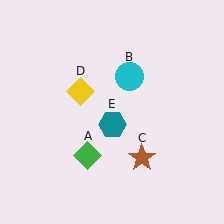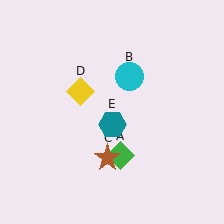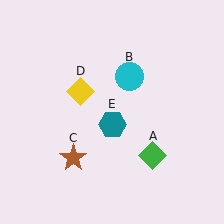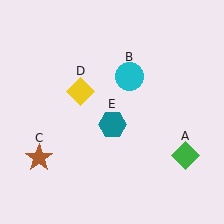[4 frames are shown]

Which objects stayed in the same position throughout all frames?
Cyan circle (object B) and yellow diamond (object D) and teal hexagon (object E) remained stationary.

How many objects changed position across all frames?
2 objects changed position: green diamond (object A), brown star (object C).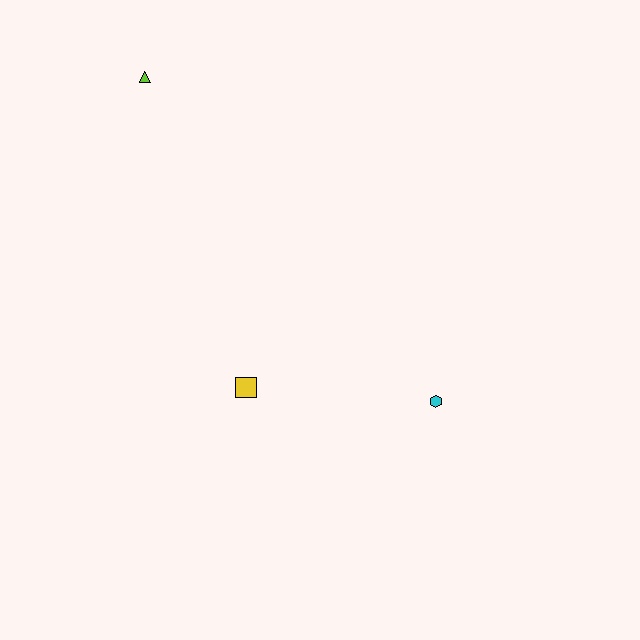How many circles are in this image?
There are no circles.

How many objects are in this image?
There are 3 objects.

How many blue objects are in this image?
There are no blue objects.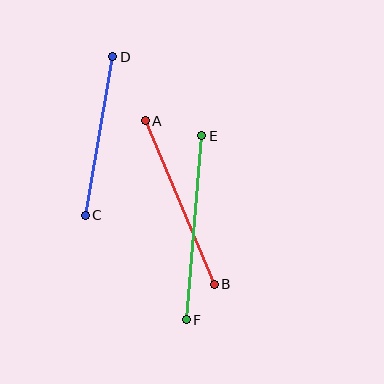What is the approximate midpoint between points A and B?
The midpoint is at approximately (180, 203) pixels.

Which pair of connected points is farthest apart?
Points E and F are farthest apart.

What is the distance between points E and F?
The distance is approximately 184 pixels.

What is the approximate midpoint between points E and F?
The midpoint is at approximately (194, 228) pixels.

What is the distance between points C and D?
The distance is approximately 160 pixels.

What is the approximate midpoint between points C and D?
The midpoint is at approximately (99, 136) pixels.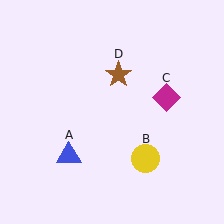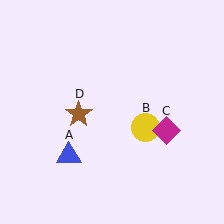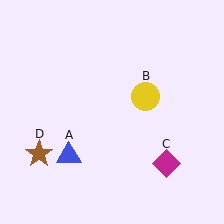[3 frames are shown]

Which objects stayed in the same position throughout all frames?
Blue triangle (object A) remained stationary.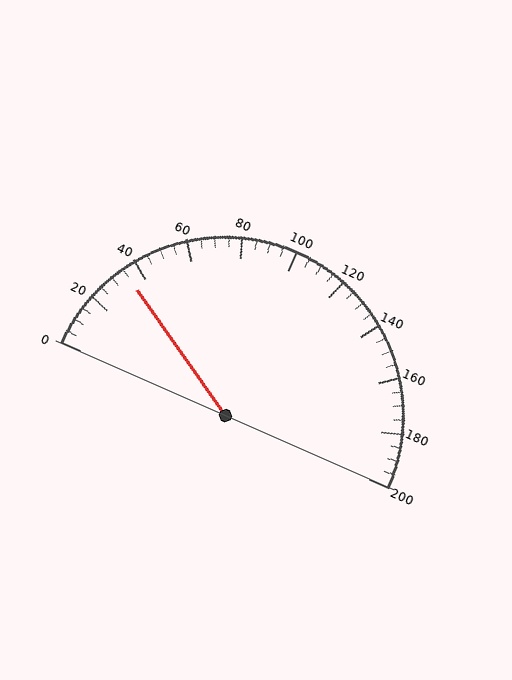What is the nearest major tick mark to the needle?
The nearest major tick mark is 40.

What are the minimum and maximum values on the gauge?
The gauge ranges from 0 to 200.